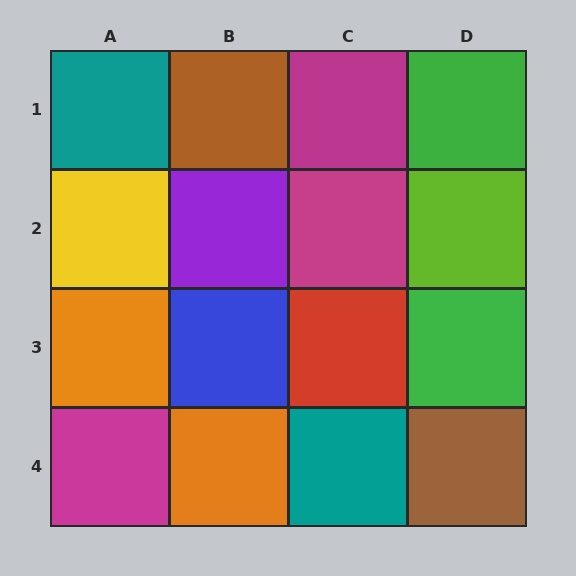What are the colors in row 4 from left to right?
Magenta, orange, teal, brown.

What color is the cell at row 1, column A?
Teal.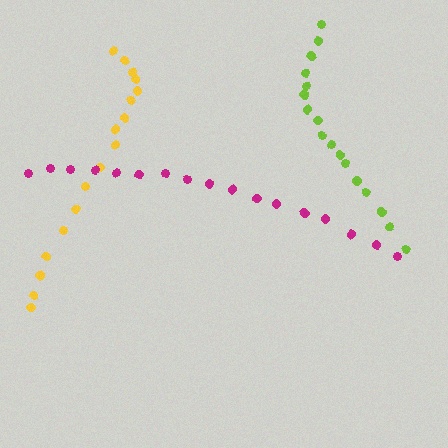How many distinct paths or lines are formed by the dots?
There are 3 distinct paths.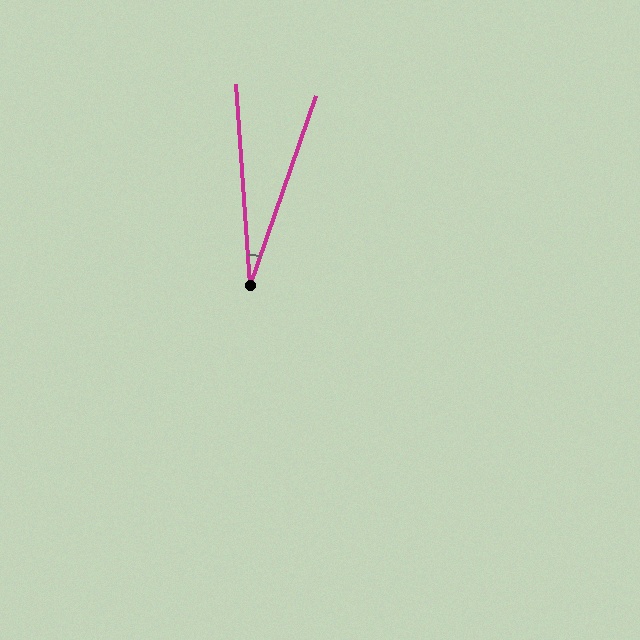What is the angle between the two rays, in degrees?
Approximately 23 degrees.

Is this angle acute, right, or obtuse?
It is acute.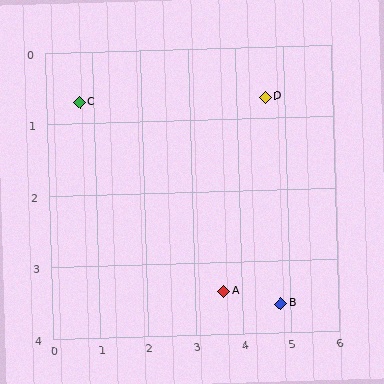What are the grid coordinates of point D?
Point D is at approximately (4.6, 0.7).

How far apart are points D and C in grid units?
Points D and C are about 3.9 grid units apart.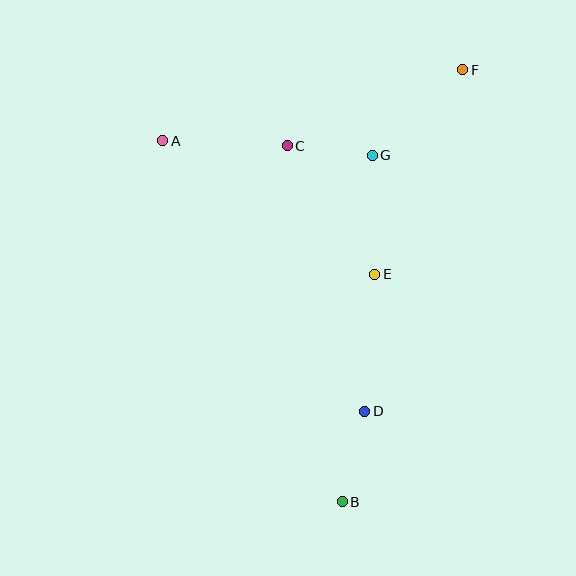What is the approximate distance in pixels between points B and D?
The distance between B and D is approximately 93 pixels.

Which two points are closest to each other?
Points C and G are closest to each other.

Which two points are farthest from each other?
Points B and F are farthest from each other.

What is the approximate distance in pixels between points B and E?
The distance between B and E is approximately 230 pixels.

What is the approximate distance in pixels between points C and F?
The distance between C and F is approximately 192 pixels.